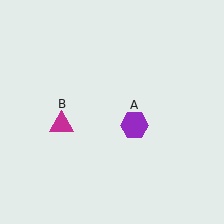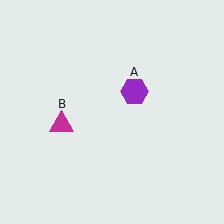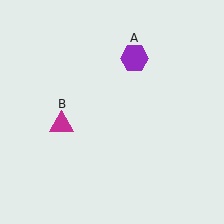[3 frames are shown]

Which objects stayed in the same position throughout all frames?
Magenta triangle (object B) remained stationary.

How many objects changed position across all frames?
1 object changed position: purple hexagon (object A).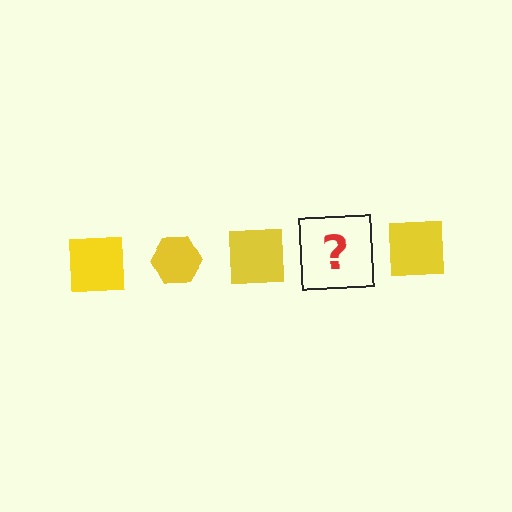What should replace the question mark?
The question mark should be replaced with a yellow hexagon.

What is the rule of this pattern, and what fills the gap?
The rule is that the pattern cycles through square, hexagon shapes in yellow. The gap should be filled with a yellow hexagon.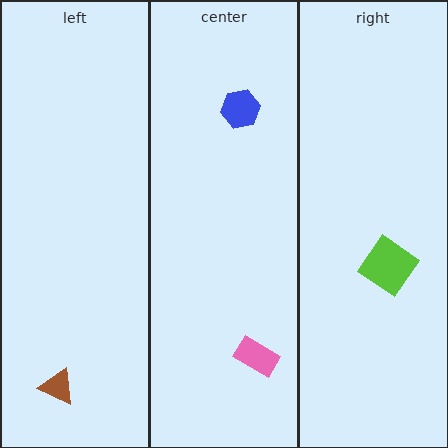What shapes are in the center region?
The blue hexagon, the pink rectangle.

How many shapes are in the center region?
2.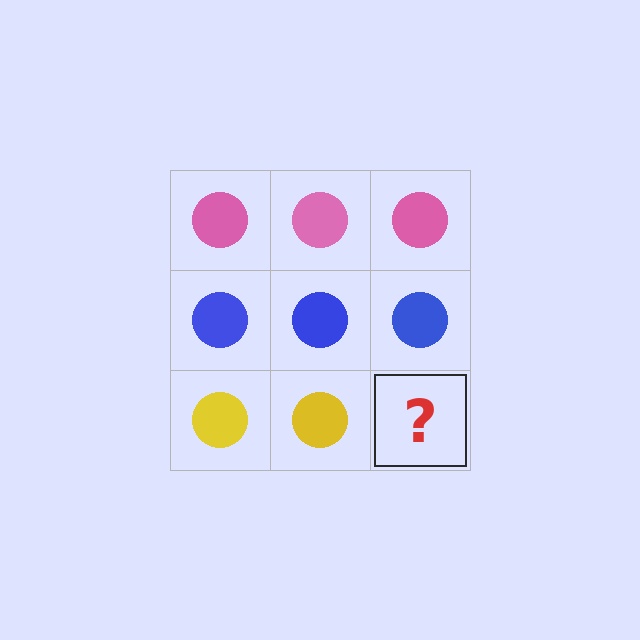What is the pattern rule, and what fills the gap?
The rule is that each row has a consistent color. The gap should be filled with a yellow circle.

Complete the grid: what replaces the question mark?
The question mark should be replaced with a yellow circle.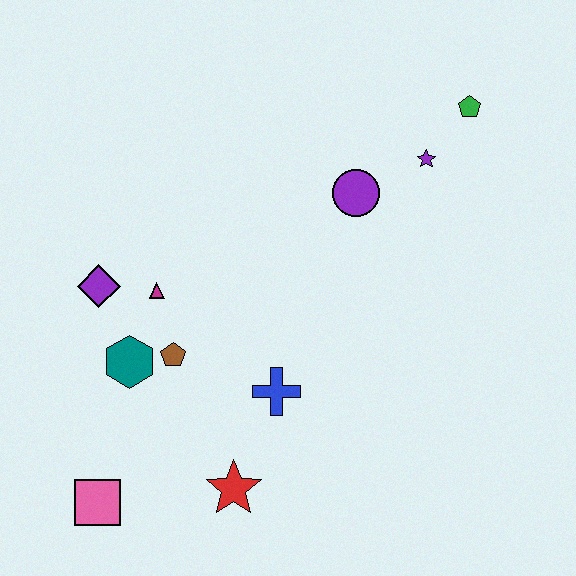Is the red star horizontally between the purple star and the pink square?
Yes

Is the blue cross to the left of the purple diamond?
No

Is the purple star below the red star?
No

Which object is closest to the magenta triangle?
The purple diamond is closest to the magenta triangle.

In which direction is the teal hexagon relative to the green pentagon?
The teal hexagon is to the left of the green pentagon.